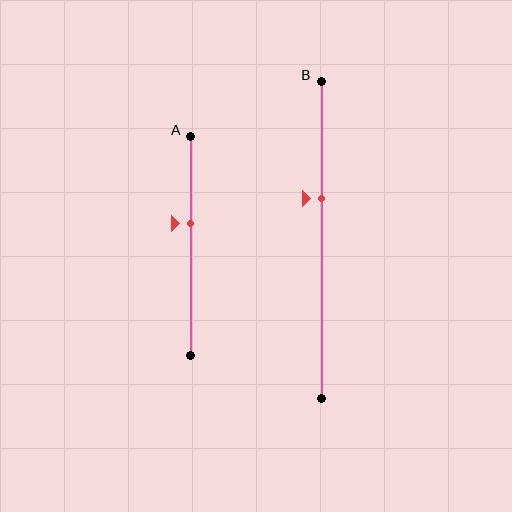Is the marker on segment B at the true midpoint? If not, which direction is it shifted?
No, the marker on segment B is shifted upward by about 13% of the segment length.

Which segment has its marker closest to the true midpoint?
Segment A has its marker closest to the true midpoint.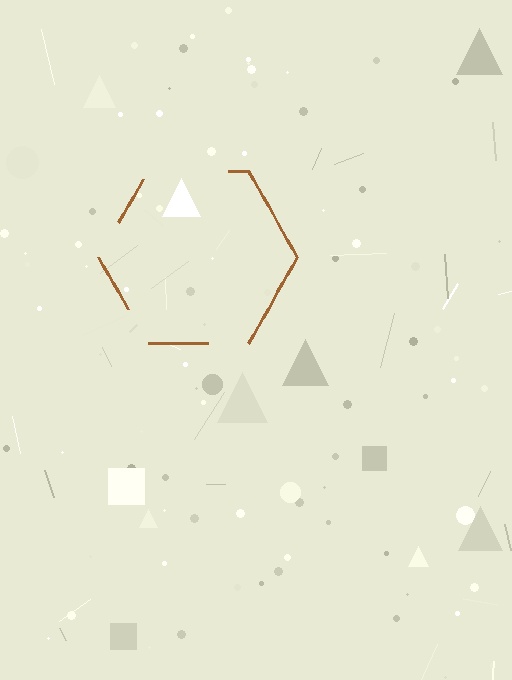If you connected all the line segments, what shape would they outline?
They would outline a hexagon.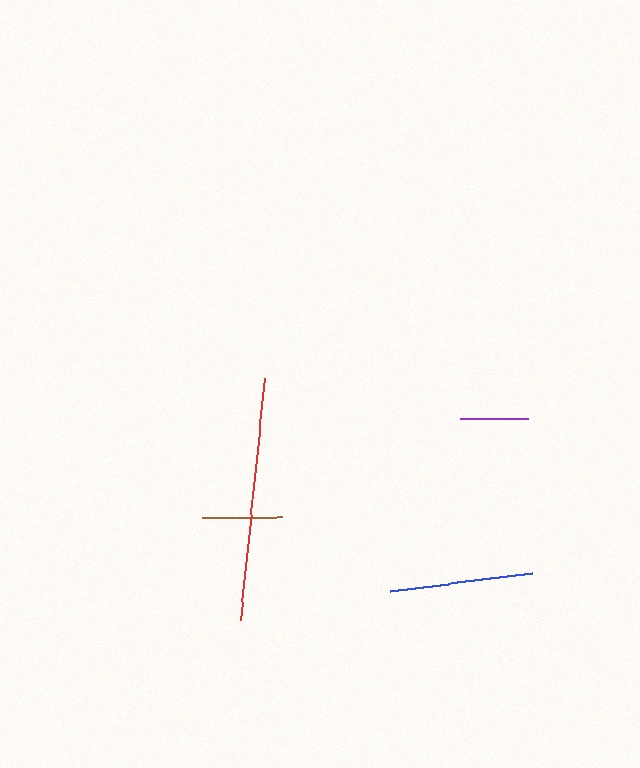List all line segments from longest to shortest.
From longest to shortest: red, blue, brown, purple.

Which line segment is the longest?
The red line is the longest at approximately 243 pixels.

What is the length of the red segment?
The red segment is approximately 243 pixels long.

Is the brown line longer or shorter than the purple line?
The brown line is longer than the purple line.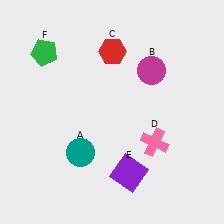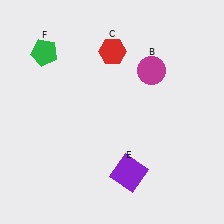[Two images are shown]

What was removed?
The pink cross (D), the teal circle (A) were removed in Image 2.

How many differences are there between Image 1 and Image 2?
There are 2 differences between the two images.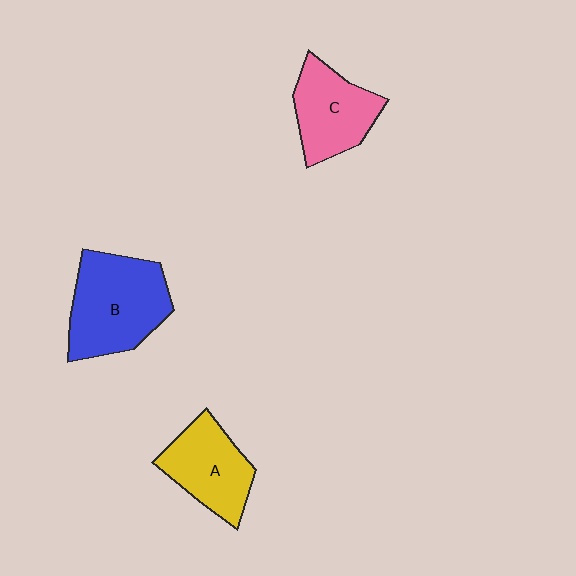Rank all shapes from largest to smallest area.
From largest to smallest: B (blue), A (yellow), C (pink).